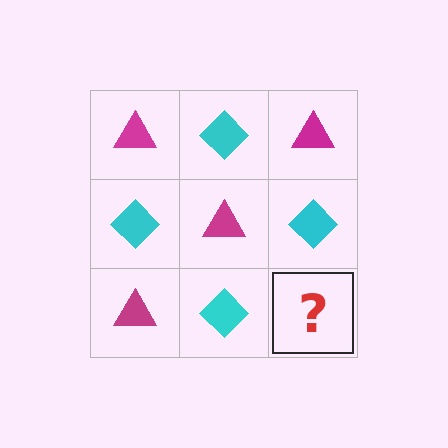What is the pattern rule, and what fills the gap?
The rule is that it alternates magenta triangle and cyan diamond in a checkerboard pattern. The gap should be filled with a magenta triangle.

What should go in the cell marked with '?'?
The missing cell should contain a magenta triangle.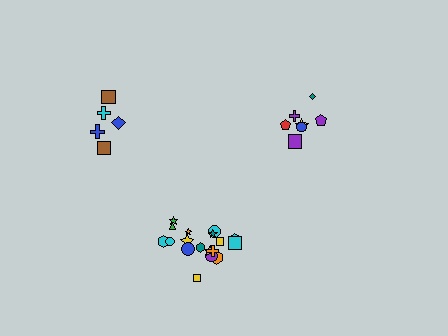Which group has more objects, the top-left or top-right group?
The top-right group.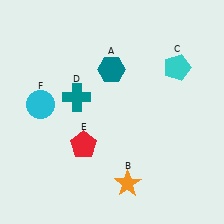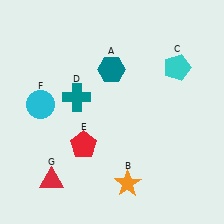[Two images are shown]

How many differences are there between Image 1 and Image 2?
There is 1 difference between the two images.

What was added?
A red triangle (G) was added in Image 2.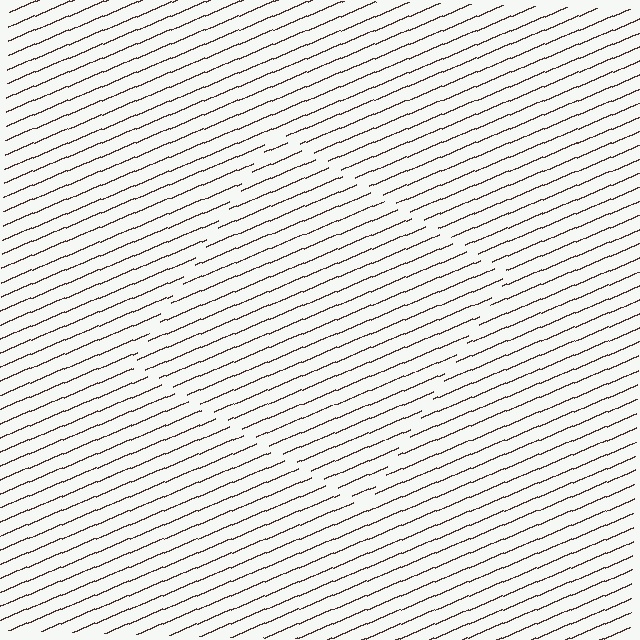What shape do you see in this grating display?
An illusory square. The interior of the shape contains the same grating, shifted by half a period — the contour is defined by the phase discontinuity where line-ends from the inner and outer gratings abut.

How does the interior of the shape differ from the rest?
The interior of the shape contains the same grating, shifted by half a period — the contour is defined by the phase discontinuity where line-ends from the inner and outer gratings abut.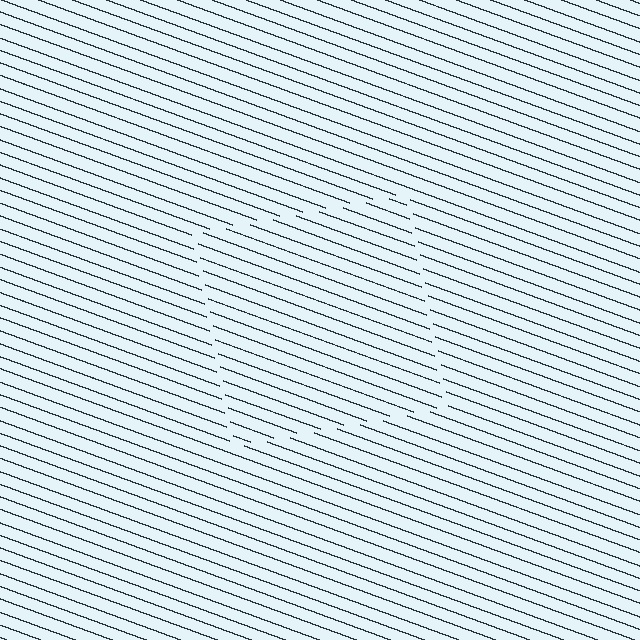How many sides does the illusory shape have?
4 sides — the line-ends trace a square.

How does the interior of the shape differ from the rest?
The interior of the shape contains the same grating, shifted by half a period — the contour is defined by the phase discontinuity where line-ends from the inner and outer gratings abut.